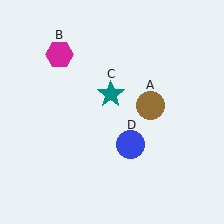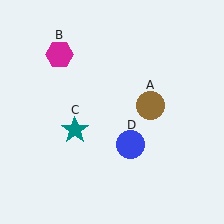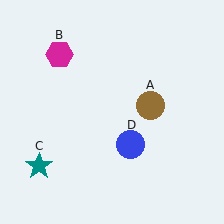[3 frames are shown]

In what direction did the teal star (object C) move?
The teal star (object C) moved down and to the left.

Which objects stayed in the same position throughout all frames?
Brown circle (object A) and magenta hexagon (object B) and blue circle (object D) remained stationary.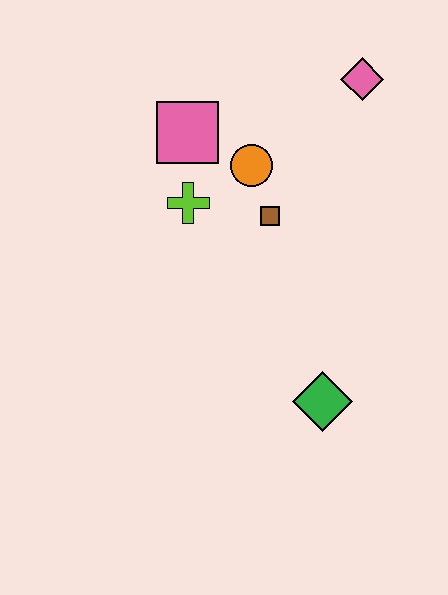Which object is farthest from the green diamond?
The pink diamond is farthest from the green diamond.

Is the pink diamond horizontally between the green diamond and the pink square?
No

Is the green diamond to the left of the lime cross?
No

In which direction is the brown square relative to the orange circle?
The brown square is below the orange circle.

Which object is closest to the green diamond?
The brown square is closest to the green diamond.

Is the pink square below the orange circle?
No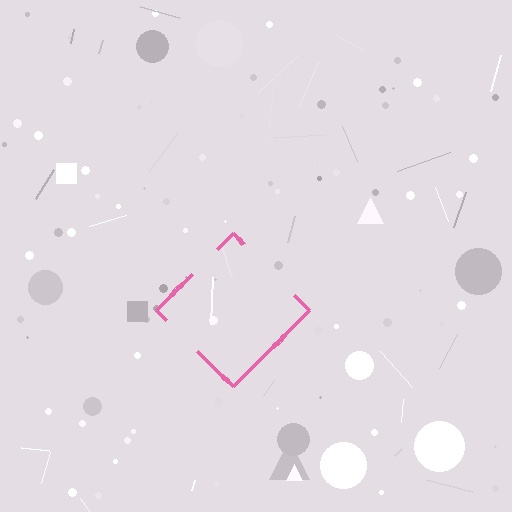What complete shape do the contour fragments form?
The contour fragments form a diamond.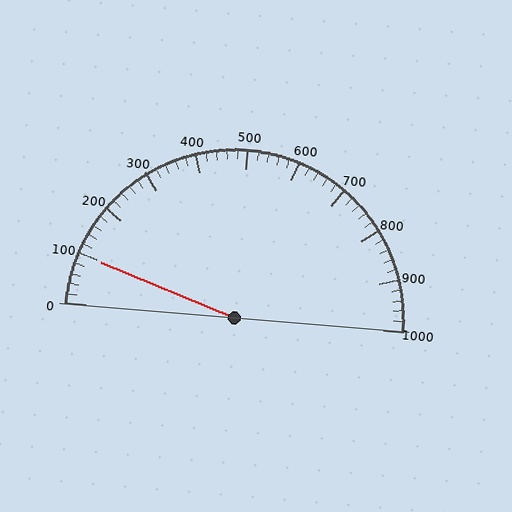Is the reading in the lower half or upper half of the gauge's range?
The reading is in the lower half of the range (0 to 1000).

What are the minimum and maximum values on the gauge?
The gauge ranges from 0 to 1000.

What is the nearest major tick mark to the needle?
The nearest major tick mark is 100.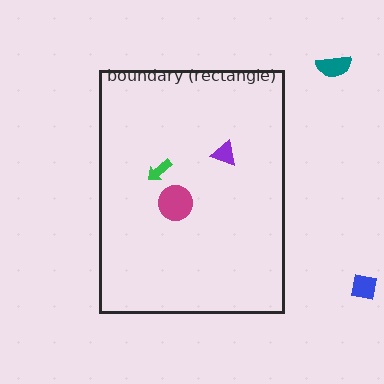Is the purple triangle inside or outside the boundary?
Inside.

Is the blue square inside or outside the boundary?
Outside.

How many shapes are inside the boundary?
3 inside, 2 outside.